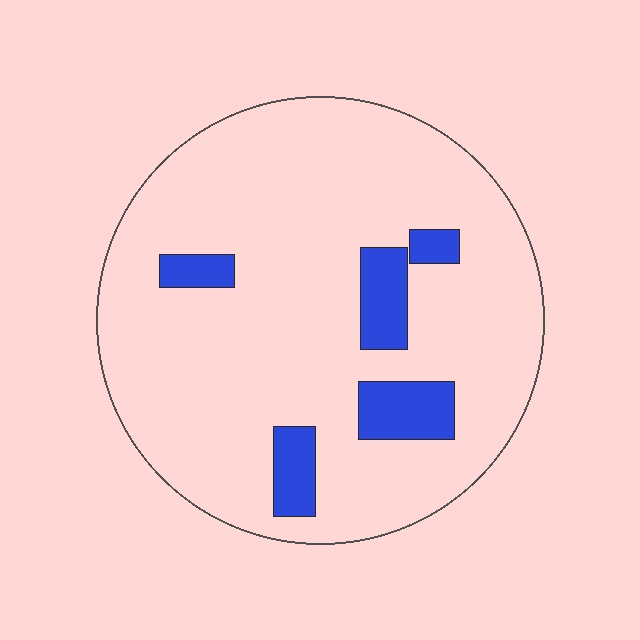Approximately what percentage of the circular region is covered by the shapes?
Approximately 10%.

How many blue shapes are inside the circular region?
5.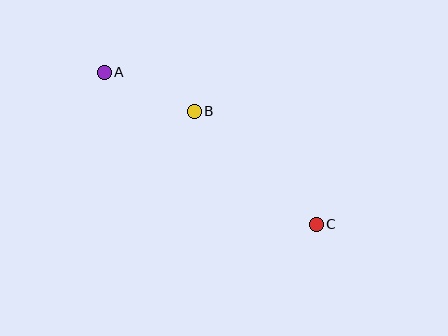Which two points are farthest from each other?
Points A and C are farthest from each other.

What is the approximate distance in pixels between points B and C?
The distance between B and C is approximately 166 pixels.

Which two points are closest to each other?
Points A and B are closest to each other.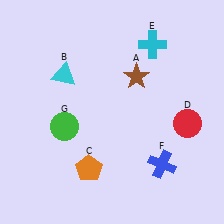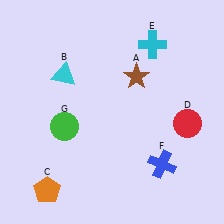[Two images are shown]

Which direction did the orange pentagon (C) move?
The orange pentagon (C) moved left.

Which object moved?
The orange pentagon (C) moved left.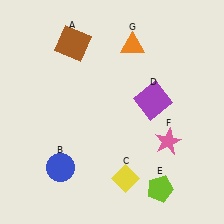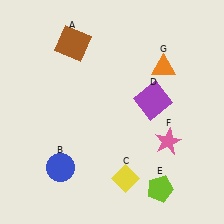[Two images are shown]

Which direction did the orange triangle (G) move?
The orange triangle (G) moved right.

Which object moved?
The orange triangle (G) moved right.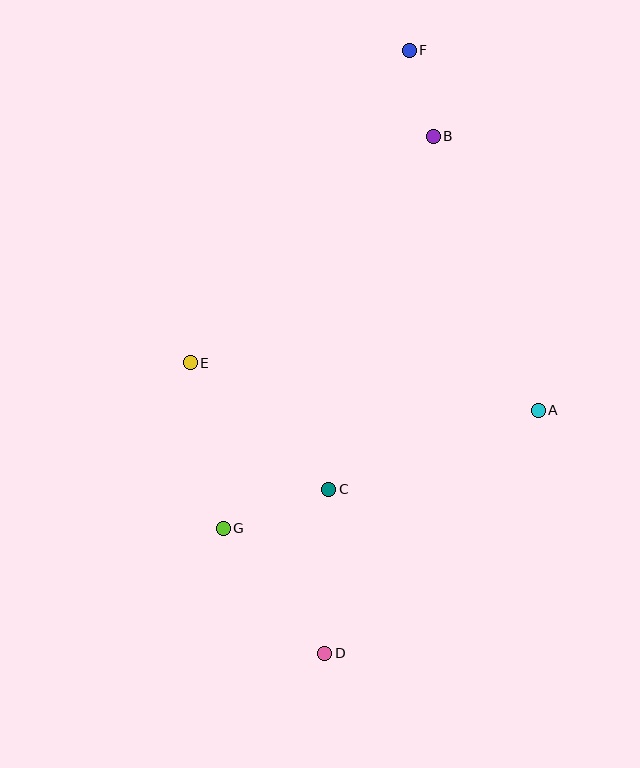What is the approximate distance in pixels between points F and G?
The distance between F and G is approximately 513 pixels.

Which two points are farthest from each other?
Points D and F are farthest from each other.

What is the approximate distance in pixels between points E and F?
The distance between E and F is approximately 382 pixels.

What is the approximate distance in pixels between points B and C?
The distance between B and C is approximately 368 pixels.